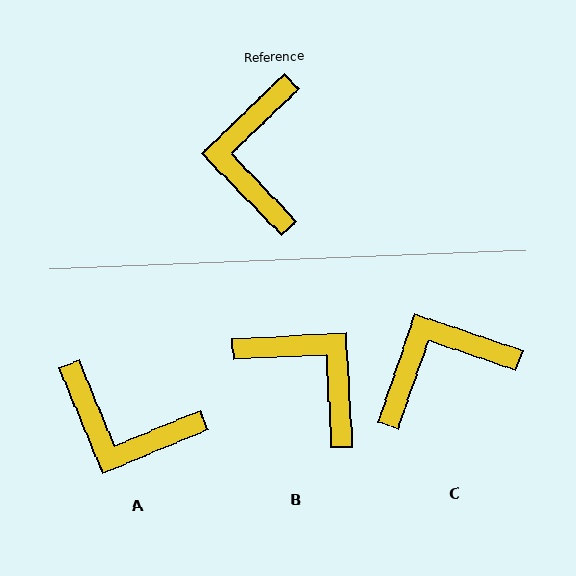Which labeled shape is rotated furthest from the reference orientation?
B, about 131 degrees away.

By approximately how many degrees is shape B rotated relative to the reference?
Approximately 131 degrees clockwise.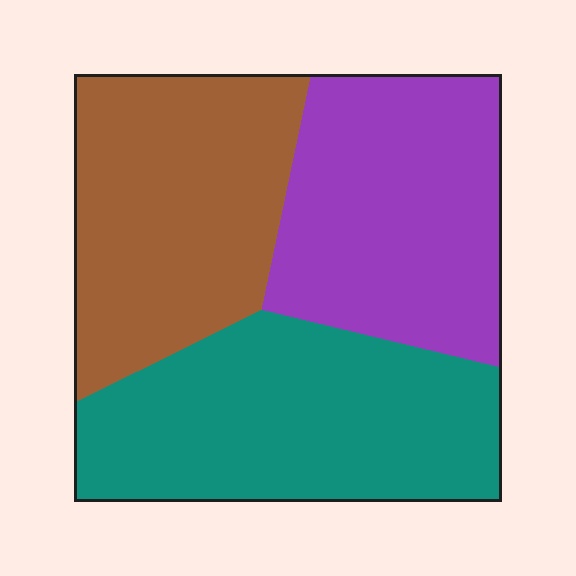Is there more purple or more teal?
Teal.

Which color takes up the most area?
Teal, at roughly 35%.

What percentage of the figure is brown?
Brown covers roughly 30% of the figure.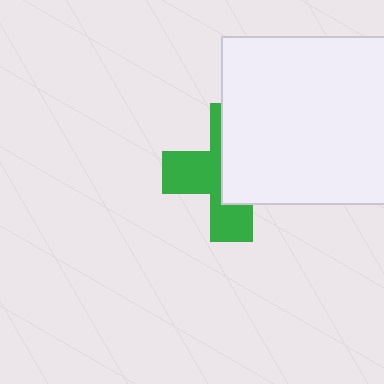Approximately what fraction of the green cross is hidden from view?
Roughly 52% of the green cross is hidden behind the white square.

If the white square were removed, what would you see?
You would see the complete green cross.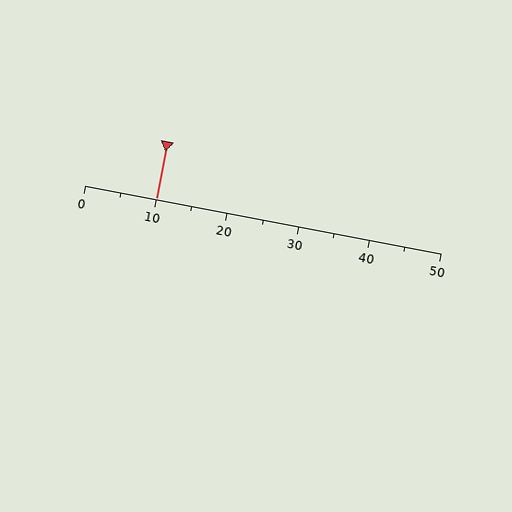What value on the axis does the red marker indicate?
The marker indicates approximately 10.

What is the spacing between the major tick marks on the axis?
The major ticks are spaced 10 apart.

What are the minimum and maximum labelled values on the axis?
The axis runs from 0 to 50.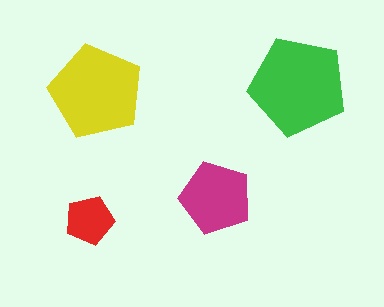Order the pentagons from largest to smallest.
the green one, the yellow one, the magenta one, the red one.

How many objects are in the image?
There are 4 objects in the image.